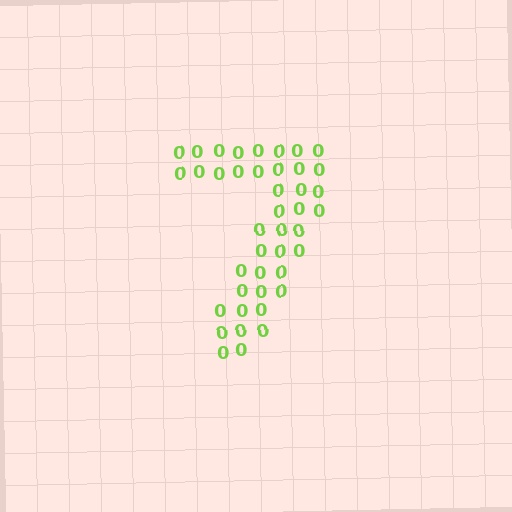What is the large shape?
The large shape is the digit 7.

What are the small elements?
The small elements are digit 0's.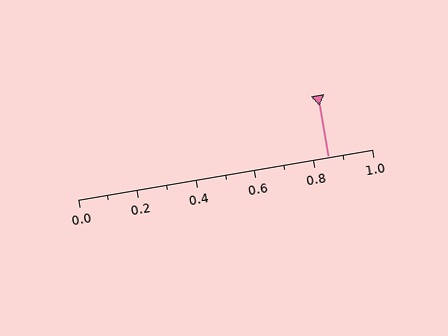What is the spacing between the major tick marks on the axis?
The major ticks are spaced 0.2 apart.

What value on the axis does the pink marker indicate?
The marker indicates approximately 0.85.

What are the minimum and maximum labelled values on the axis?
The axis runs from 0.0 to 1.0.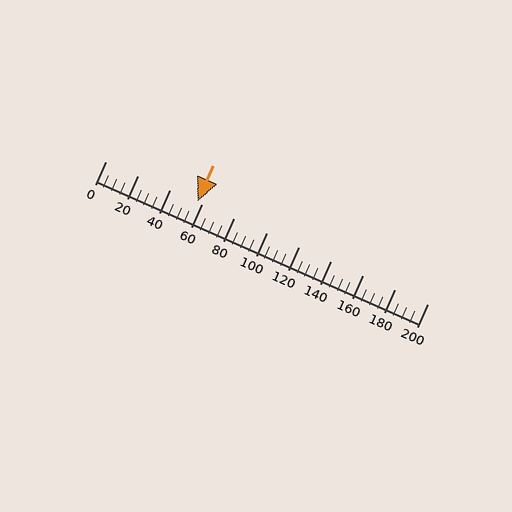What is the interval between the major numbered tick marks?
The major tick marks are spaced 20 units apart.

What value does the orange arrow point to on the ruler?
The orange arrow points to approximately 57.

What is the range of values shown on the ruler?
The ruler shows values from 0 to 200.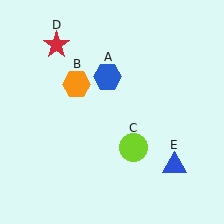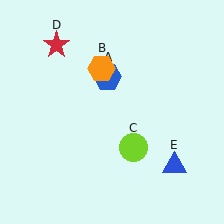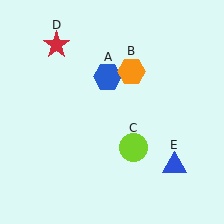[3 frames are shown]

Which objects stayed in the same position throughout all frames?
Blue hexagon (object A) and lime circle (object C) and red star (object D) and blue triangle (object E) remained stationary.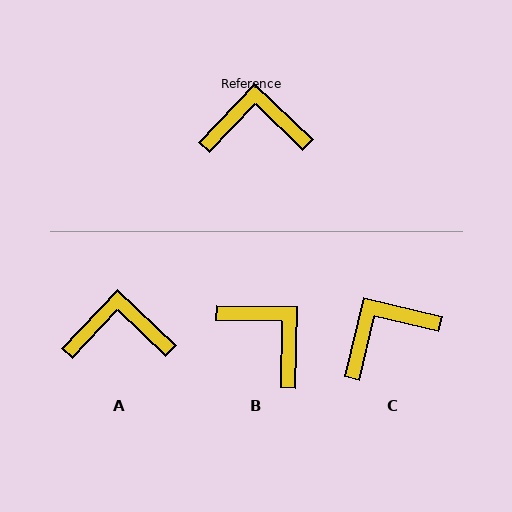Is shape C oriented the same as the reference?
No, it is off by about 30 degrees.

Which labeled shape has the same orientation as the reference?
A.